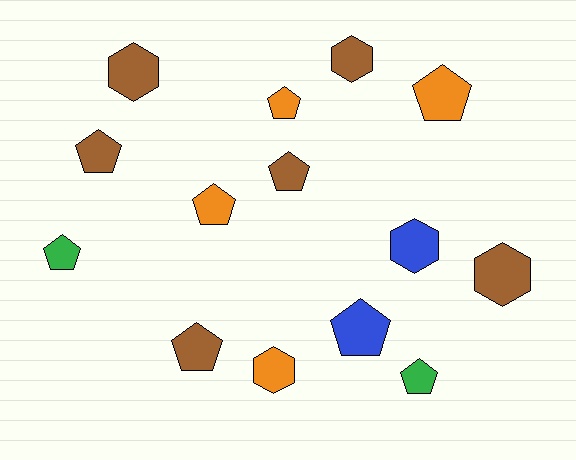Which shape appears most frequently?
Pentagon, with 9 objects.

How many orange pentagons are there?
There are 3 orange pentagons.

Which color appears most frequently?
Brown, with 6 objects.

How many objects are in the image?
There are 14 objects.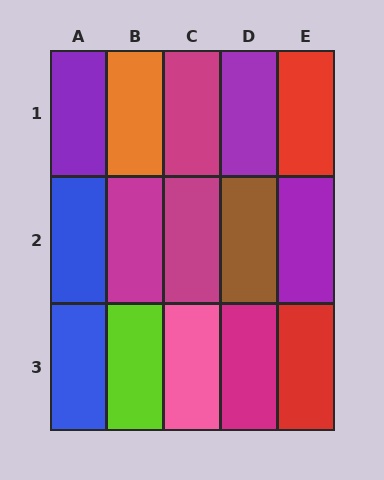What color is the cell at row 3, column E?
Red.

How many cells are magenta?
4 cells are magenta.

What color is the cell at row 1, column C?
Magenta.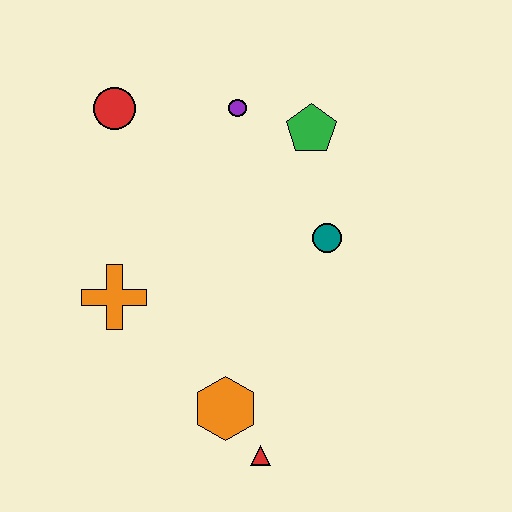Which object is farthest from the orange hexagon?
The red circle is farthest from the orange hexagon.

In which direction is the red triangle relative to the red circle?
The red triangle is below the red circle.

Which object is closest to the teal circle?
The green pentagon is closest to the teal circle.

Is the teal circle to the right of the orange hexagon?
Yes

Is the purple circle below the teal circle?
No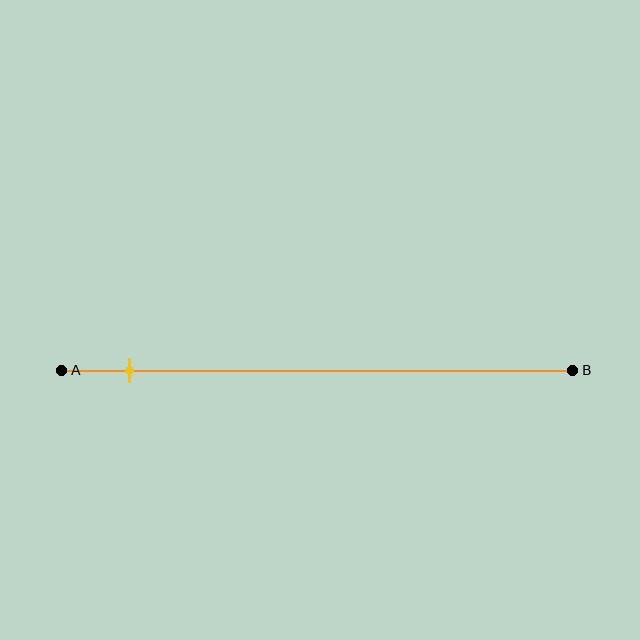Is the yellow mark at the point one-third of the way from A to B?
No, the mark is at about 15% from A, not at the 33% one-third point.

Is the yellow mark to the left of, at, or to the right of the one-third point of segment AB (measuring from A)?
The yellow mark is to the left of the one-third point of segment AB.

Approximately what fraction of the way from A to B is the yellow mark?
The yellow mark is approximately 15% of the way from A to B.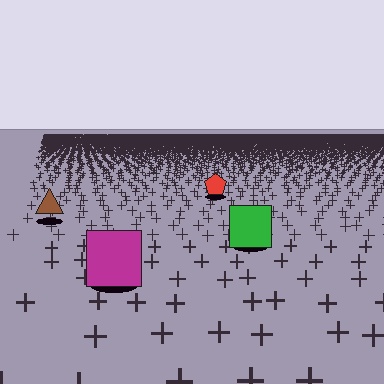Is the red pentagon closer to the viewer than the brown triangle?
No. The brown triangle is closer — you can tell from the texture gradient: the ground texture is coarser near it.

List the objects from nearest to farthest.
From nearest to farthest: the magenta square, the green square, the brown triangle, the red pentagon.